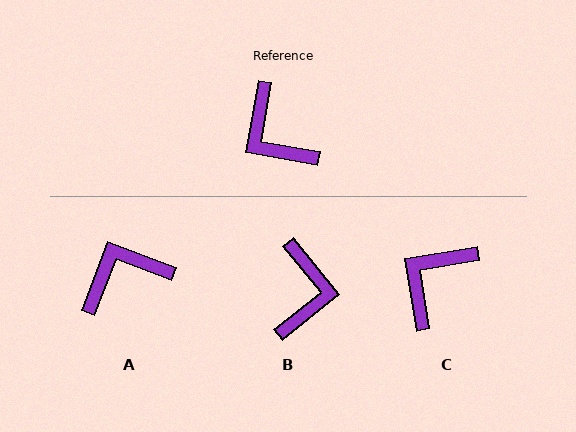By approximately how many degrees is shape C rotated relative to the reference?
Approximately 71 degrees clockwise.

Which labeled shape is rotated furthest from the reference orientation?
B, about 139 degrees away.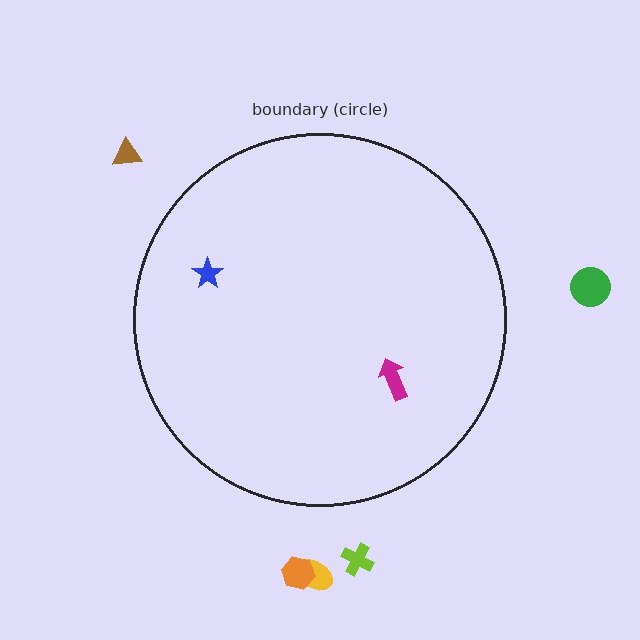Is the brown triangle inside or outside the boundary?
Outside.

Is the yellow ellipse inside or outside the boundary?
Outside.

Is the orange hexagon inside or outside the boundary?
Outside.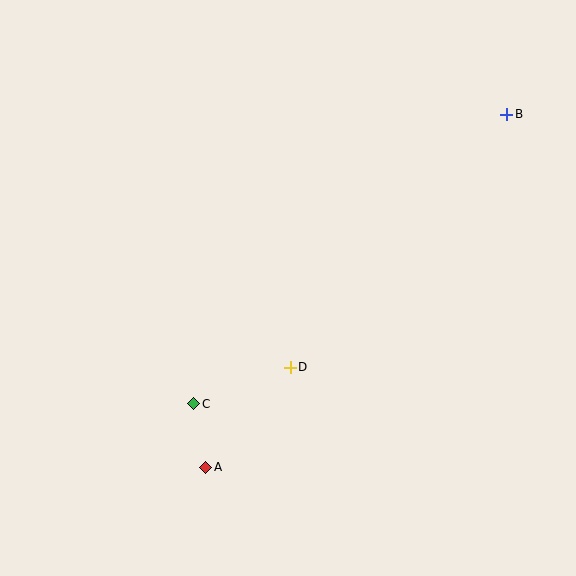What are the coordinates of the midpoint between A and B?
The midpoint between A and B is at (356, 291).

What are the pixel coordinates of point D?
Point D is at (290, 367).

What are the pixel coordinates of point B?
Point B is at (507, 114).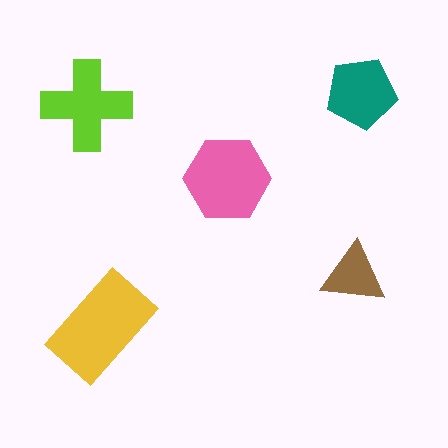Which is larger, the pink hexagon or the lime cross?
The pink hexagon.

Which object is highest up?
The teal pentagon is topmost.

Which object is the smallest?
The brown triangle.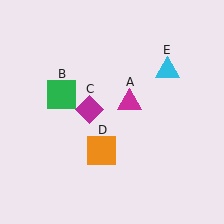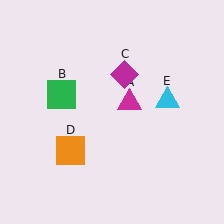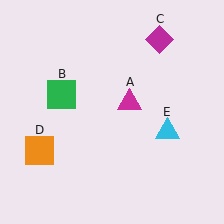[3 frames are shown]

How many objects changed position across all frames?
3 objects changed position: magenta diamond (object C), orange square (object D), cyan triangle (object E).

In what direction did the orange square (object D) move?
The orange square (object D) moved left.